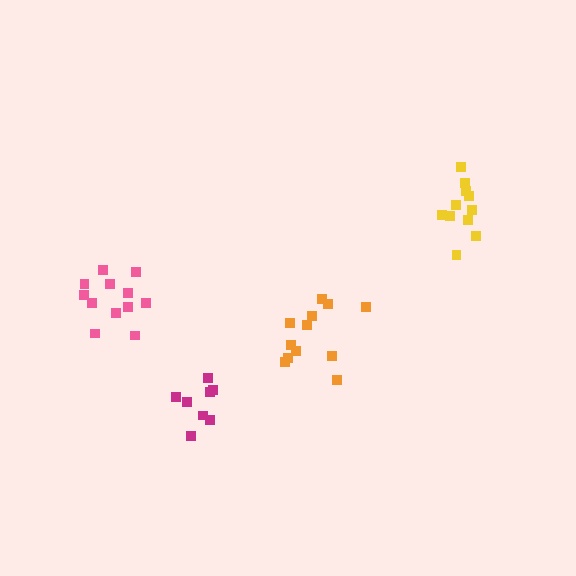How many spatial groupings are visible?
There are 4 spatial groupings.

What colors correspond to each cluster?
The clusters are colored: yellow, magenta, orange, pink.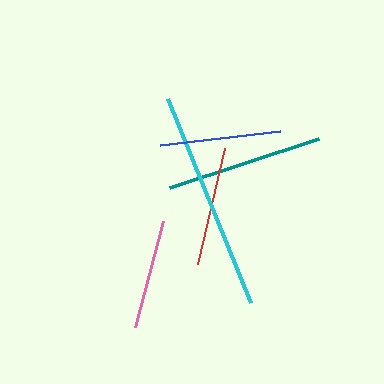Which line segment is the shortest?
The pink line is the shortest at approximately 111 pixels.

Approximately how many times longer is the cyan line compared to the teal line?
The cyan line is approximately 1.4 times the length of the teal line.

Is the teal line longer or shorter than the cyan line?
The cyan line is longer than the teal line.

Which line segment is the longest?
The cyan line is the longest at approximately 221 pixels.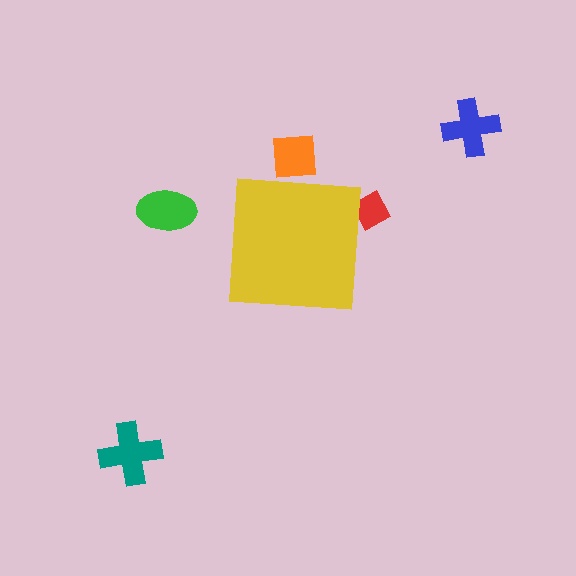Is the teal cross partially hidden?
No, the teal cross is fully visible.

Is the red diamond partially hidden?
Yes, the red diamond is partially hidden behind the yellow square.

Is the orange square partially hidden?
Yes, the orange square is partially hidden behind the yellow square.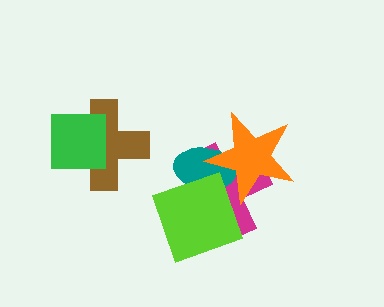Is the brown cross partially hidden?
Yes, it is partially covered by another shape.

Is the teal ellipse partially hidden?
Yes, it is partially covered by another shape.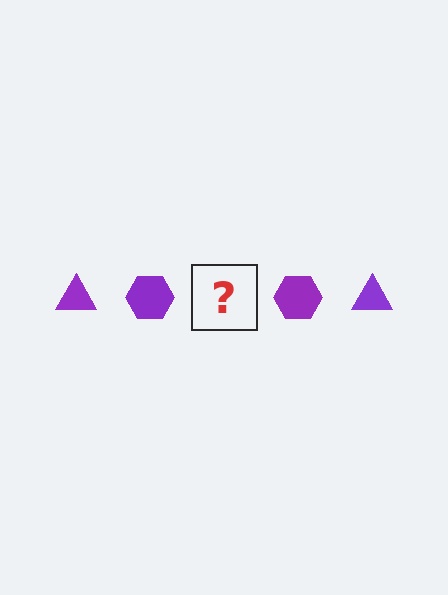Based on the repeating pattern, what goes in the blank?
The blank should be a purple triangle.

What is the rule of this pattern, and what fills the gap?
The rule is that the pattern cycles through triangle, hexagon shapes in purple. The gap should be filled with a purple triangle.